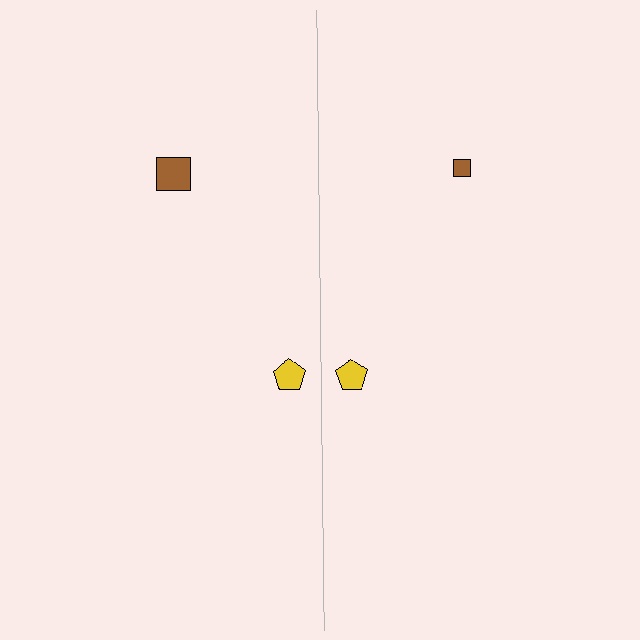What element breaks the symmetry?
The brown square on the right side has a different size than its mirror counterpart.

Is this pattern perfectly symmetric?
No, the pattern is not perfectly symmetric. The brown square on the right side has a different size than its mirror counterpart.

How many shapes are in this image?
There are 4 shapes in this image.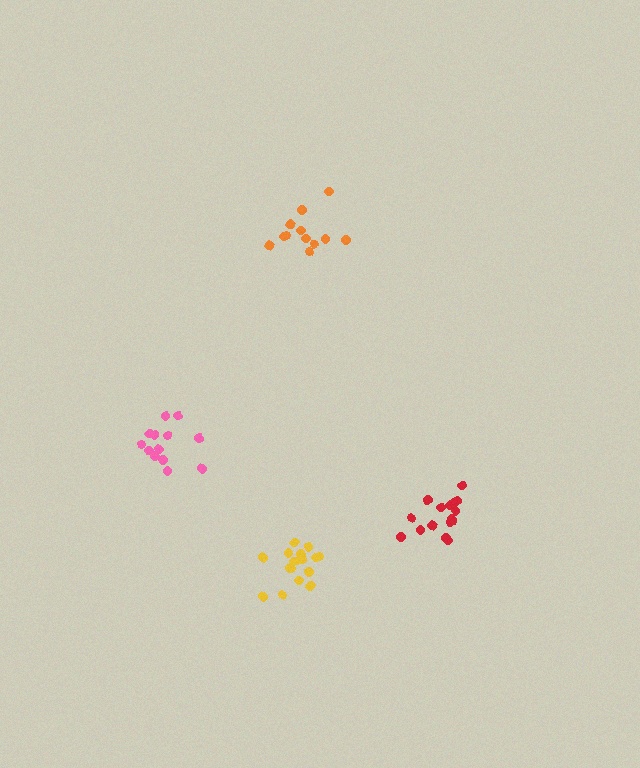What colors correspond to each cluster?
The clusters are colored: orange, red, yellow, pink.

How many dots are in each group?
Group 1: 12 dots, Group 2: 16 dots, Group 3: 17 dots, Group 4: 13 dots (58 total).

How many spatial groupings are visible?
There are 4 spatial groupings.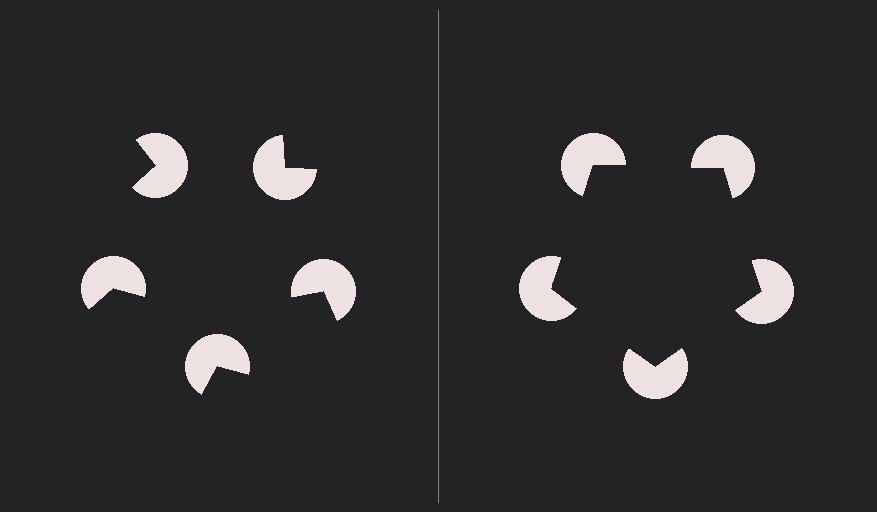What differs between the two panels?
The pac-man discs are positioned identically on both sides; only the wedge orientations differ. On the right they align to a pentagon; on the left they are misaligned.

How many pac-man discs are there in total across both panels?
10 — 5 on each side.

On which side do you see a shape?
An illusory pentagon appears on the right side. On the left side the wedge cuts are rotated, so no coherent shape forms.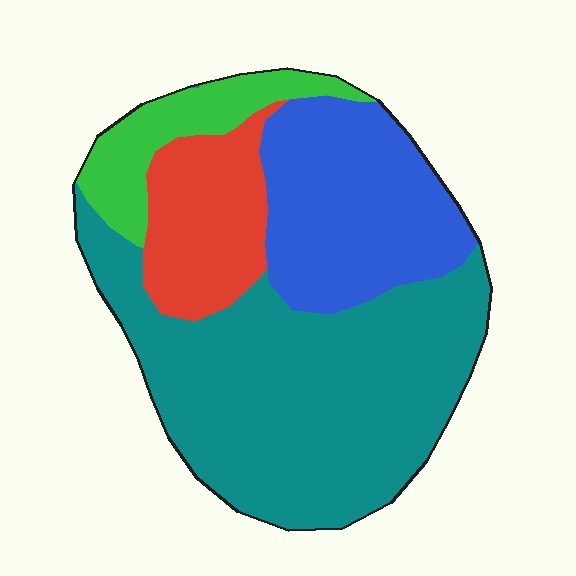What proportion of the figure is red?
Red takes up less than a sixth of the figure.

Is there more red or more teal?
Teal.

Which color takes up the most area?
Teal, at roughly 50%.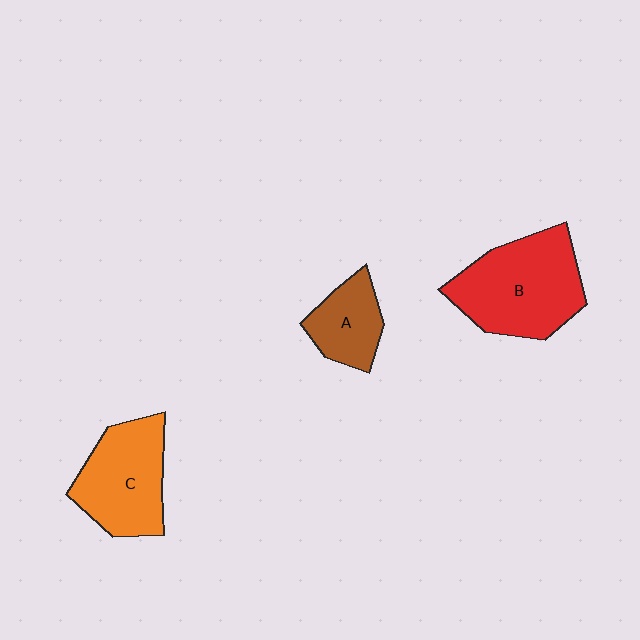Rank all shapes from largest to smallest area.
From largest to smallest: B (red), C (orange), A (brown).